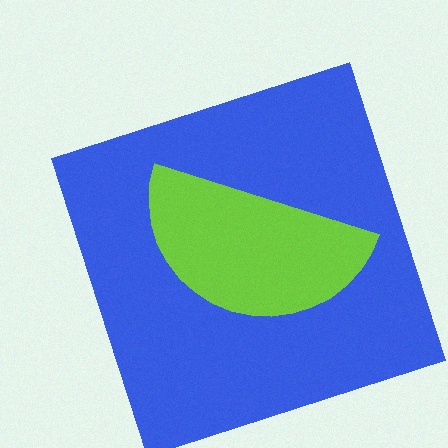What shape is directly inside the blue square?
The lime semicircle.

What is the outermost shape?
The blue square.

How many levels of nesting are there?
2.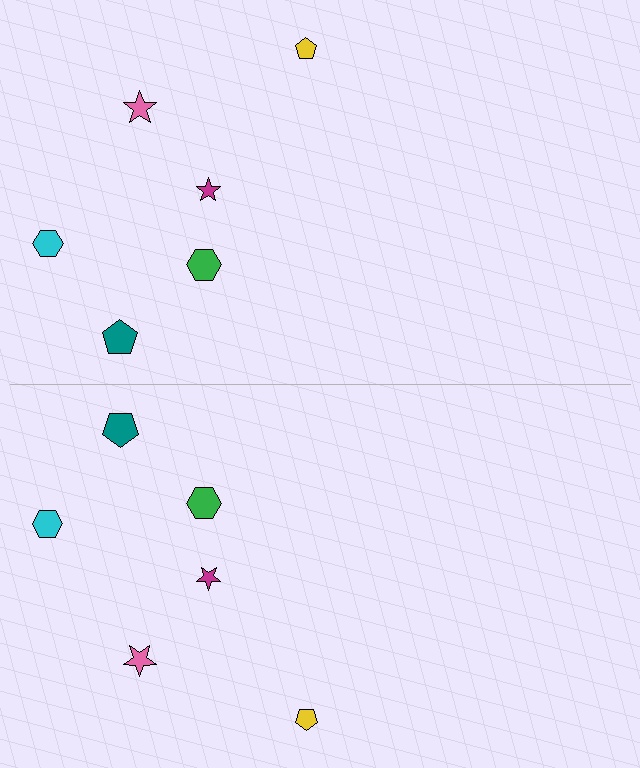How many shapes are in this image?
There are 12 shapes in this image.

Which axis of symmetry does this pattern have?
The pattern has a horizontal axis of symmetry running through the center of the image.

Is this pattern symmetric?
Yes, this pattern has bilateral (reflection) symmetry.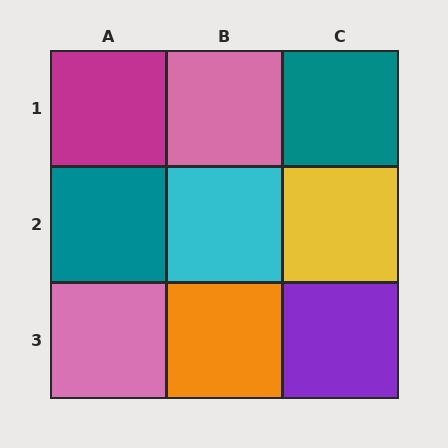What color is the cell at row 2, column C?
Yellow.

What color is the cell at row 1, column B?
Pink.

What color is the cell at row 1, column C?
Teal.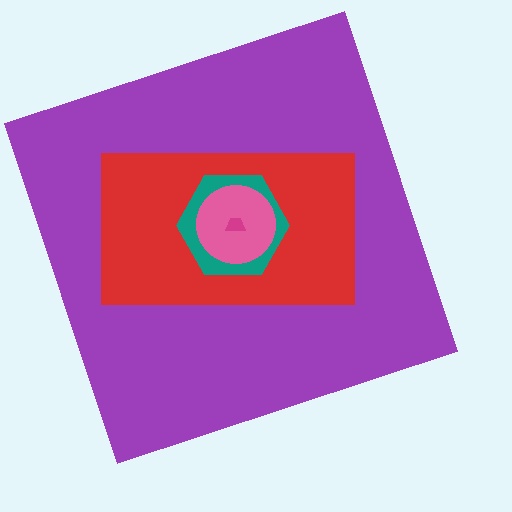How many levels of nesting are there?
5.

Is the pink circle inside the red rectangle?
Yes.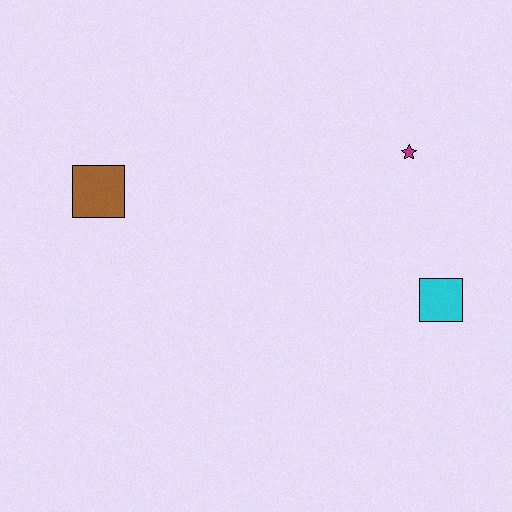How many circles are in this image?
There are no circles.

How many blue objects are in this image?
There are no blue objects.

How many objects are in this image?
There are 3 objects.